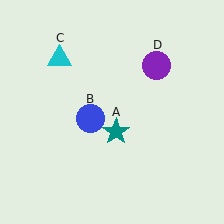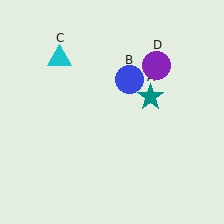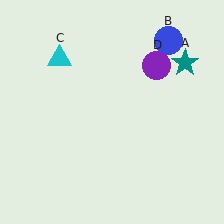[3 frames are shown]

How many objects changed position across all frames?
2 objects changed position: teal star (object A), blue circle (object B).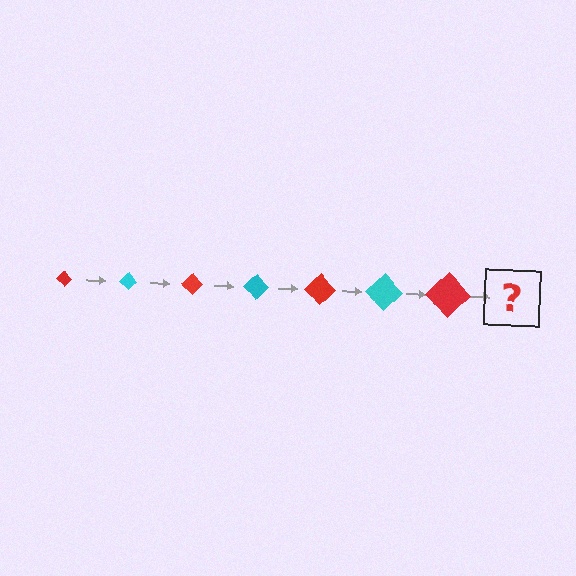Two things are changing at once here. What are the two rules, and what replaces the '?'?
The two rules are that the diamond grows larger each step and the color cycles through red and cyan. The '?' should be a cyan diamond, larger than the previous one.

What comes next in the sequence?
The next element should be a cyan diamond, larger than the previous one.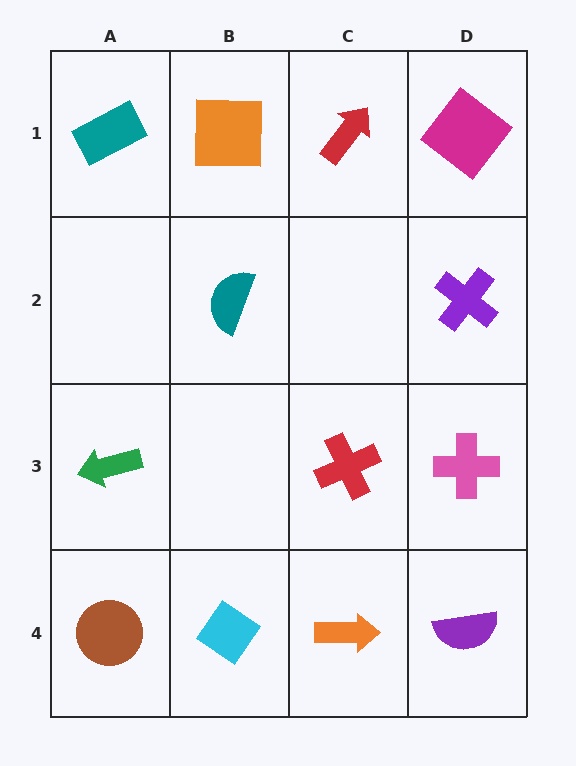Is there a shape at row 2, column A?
No, that cell is empty.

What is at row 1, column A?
A teal rectangle.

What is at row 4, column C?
An orange arrow.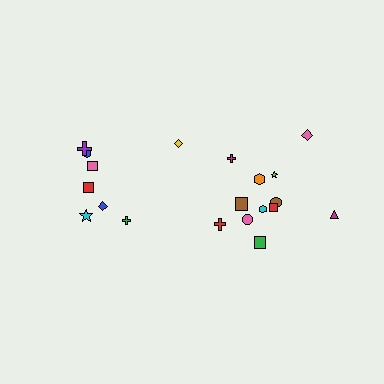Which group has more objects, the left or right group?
The right group.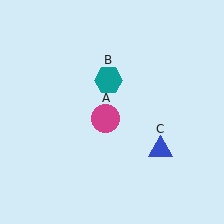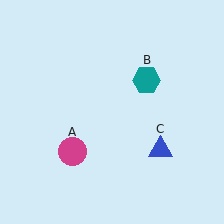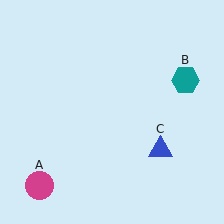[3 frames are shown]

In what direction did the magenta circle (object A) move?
The magenta circle (object A) moved down and to the left.